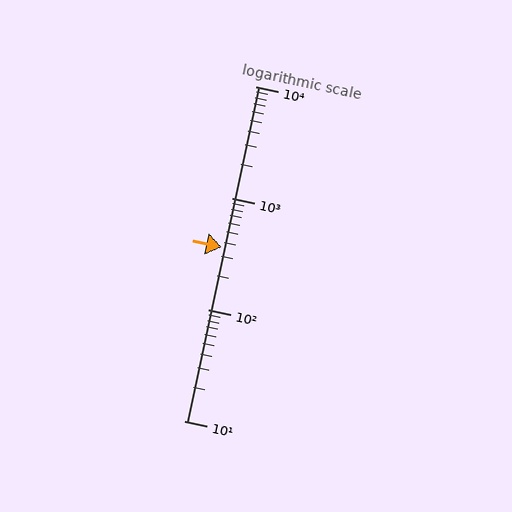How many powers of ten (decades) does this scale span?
The scale spans 3 decades, from 10 to 10000.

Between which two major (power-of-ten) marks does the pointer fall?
The pointer is between 100 and 1000.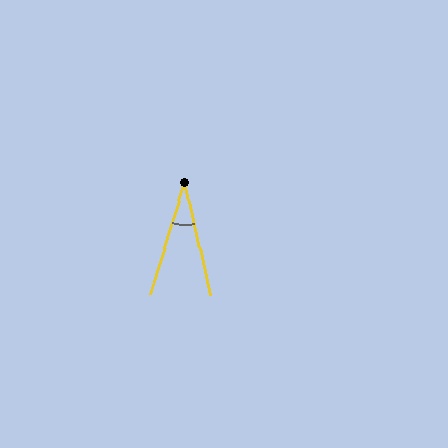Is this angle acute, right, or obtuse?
It is acute.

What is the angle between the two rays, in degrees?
Approximately 30 degrees.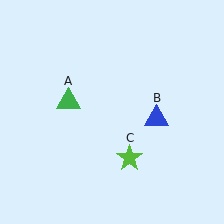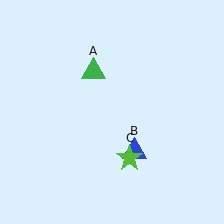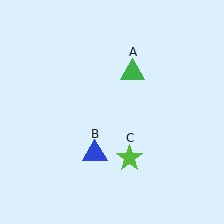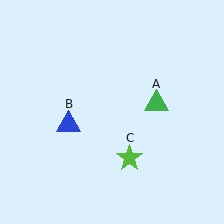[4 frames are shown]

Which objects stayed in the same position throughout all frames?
Lime star (object C) remained stationary.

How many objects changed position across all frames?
2 objects changed position: green triangle (object A), blue triangle (object B).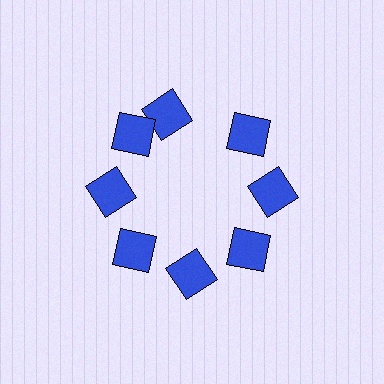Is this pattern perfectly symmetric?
No. The 8 blue squares are arranged in a ring, but one element near the 12 o'clock position is rotated out of alignment along the ring, breaking the 8-fold rotational symmetry.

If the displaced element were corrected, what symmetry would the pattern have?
It would have 8-fold rotational symmetry — the pattern would map onto itself every 45 degrees.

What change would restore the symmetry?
The symmetry would be restored by rotating it back into even spacing with its neighbors so that all 8 squares sit at equal angles and equal distance from the center.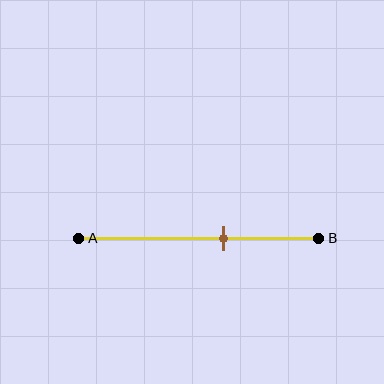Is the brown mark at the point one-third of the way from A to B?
No, the mark is at about 60% from A, not at the 33% one-third point.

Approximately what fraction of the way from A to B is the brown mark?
The brown mark is approximately 60% of the way from A to B.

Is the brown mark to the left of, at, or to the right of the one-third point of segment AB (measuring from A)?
The brown mark is to the right of the one-third point of segment AB.